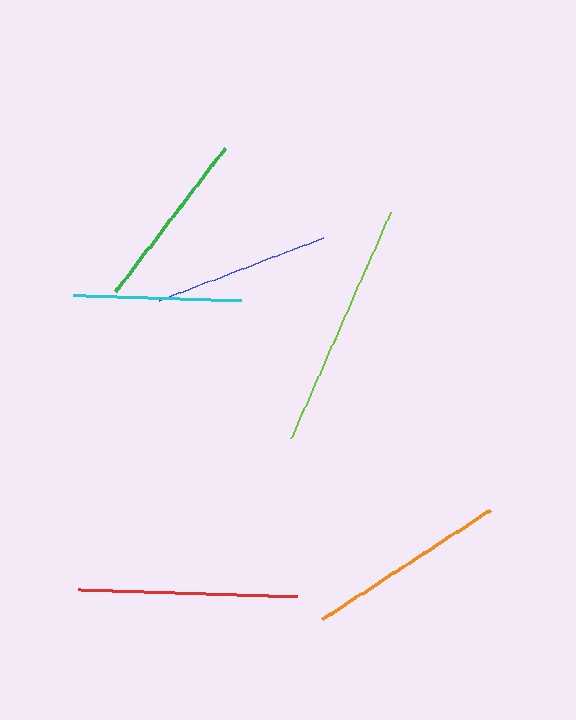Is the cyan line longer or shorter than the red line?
The red line is longer than the cyan line.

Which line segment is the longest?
The lime line is the longest at approximately 247 pixels.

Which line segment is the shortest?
The cyan line is the shortest at approximately 168 pixels.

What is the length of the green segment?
The green segment is approximately 181 pixels long.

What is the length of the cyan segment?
The cyan segment is approximately 168 pixels long.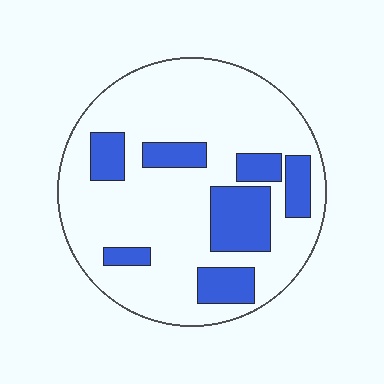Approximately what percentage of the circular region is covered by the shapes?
Approximately 25%.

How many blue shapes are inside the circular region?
7.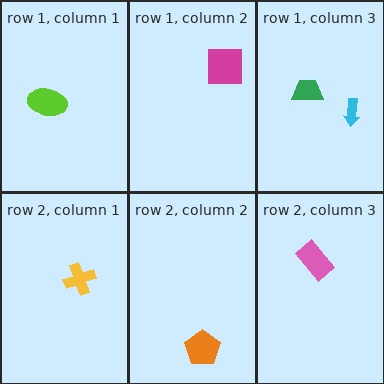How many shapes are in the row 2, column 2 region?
1.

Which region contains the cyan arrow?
The row 1, column 3 region.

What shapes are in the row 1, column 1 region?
The lime ellipse.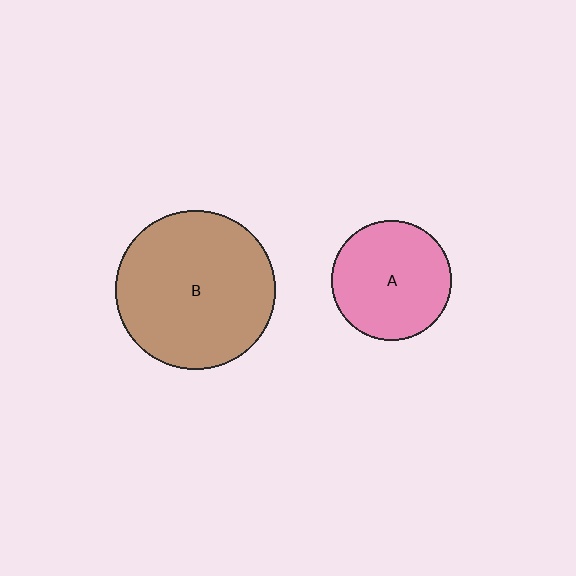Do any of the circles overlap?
No, none of the circles overlap.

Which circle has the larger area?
Circle B (brown).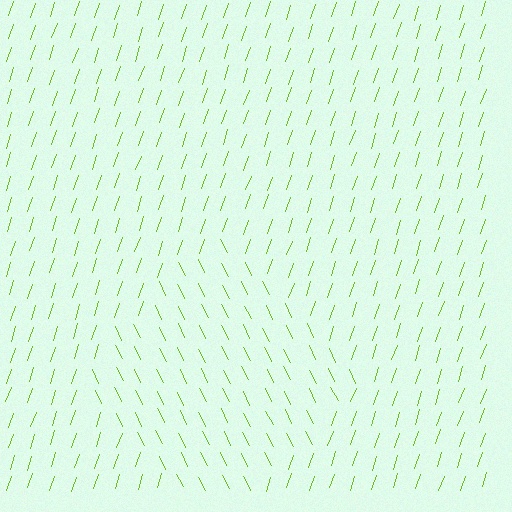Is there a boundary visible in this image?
Yes, there is a texture boundary formed by a change in line orientation.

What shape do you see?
I see a diamond.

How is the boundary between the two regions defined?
The boundary is defined purely by a change in line orientation (approximately 45 degrees difference). All lines are the same color and thickness.